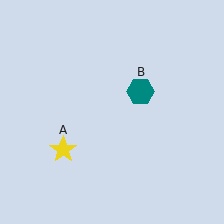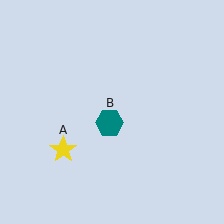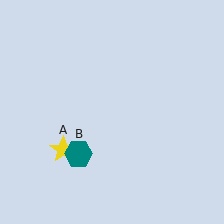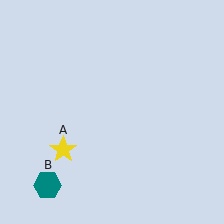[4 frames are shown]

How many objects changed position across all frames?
1 object changed position: teal hexagon (object B).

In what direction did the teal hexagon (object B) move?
The teal hexagon (object B) moved down and to the left.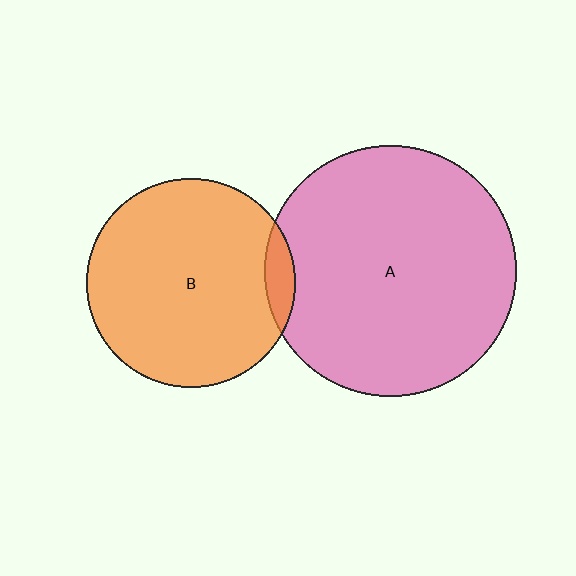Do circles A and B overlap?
Yes.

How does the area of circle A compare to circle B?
Approximately 1.4 times.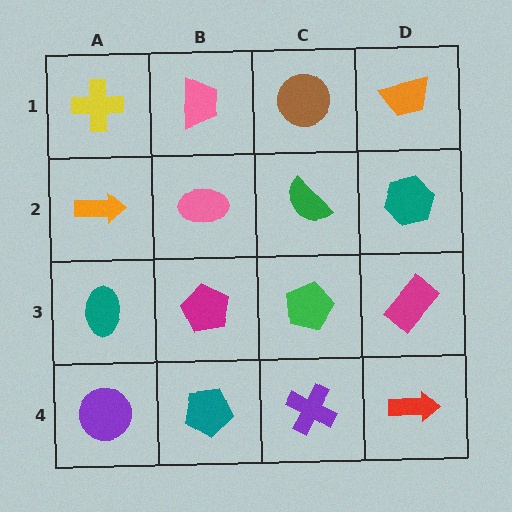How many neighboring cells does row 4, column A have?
2.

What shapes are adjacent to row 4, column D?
A magenta rectangle (row 3, column D), a purple cross (row 4, column C).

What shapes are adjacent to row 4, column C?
A green pentagon (row 3, column C), a teal pentagon (row 4, column B), a red arrow (row 4, column D).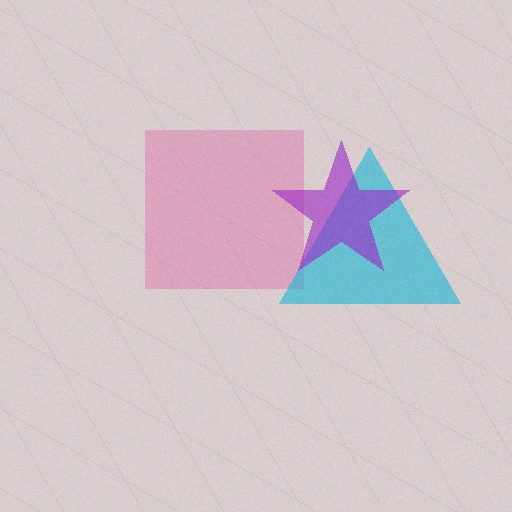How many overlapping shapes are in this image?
There are 3 overlapping shapes in the image.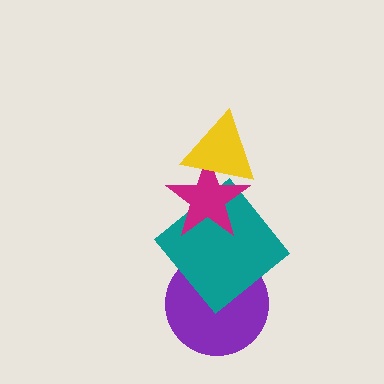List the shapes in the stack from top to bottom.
From top to bottom: the yellow triangle, the magenta star, the teal diamond, the purple circle.